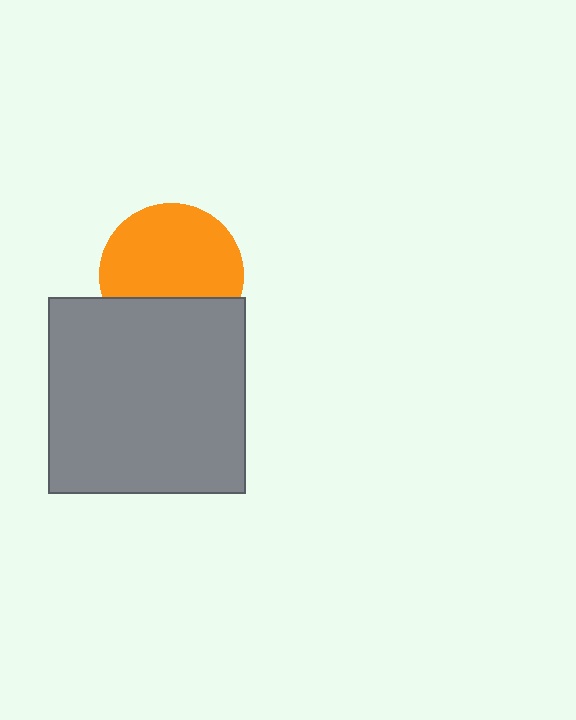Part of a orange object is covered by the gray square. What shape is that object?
It is a circle.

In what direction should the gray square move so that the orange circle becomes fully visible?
The gray square should move down. That is the shortest direction to clear the overlap and leave the orange circle fully visible.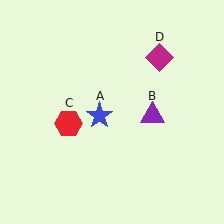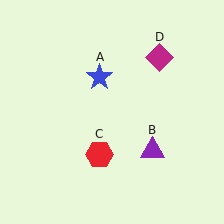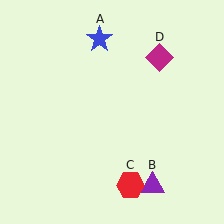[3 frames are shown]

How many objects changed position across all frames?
3 objects changed position: blue star (object A), purple triangle (object B), red hexagon (object C).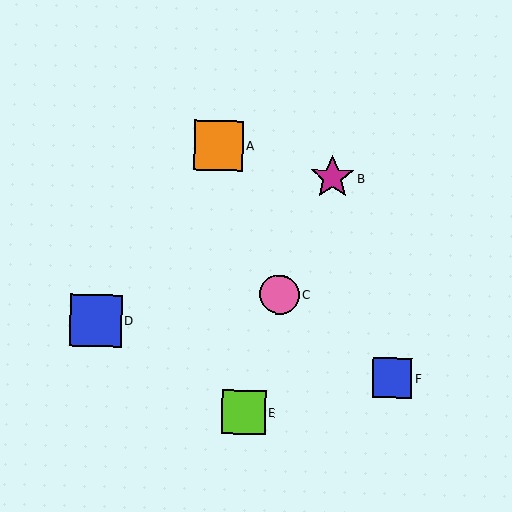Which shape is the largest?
The blue square (labeled D) is the largest.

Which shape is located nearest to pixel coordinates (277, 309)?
The pink circle (labeled C) at (280, 295) is nearest to that location.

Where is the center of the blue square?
The center of the blue square is at (392, 378).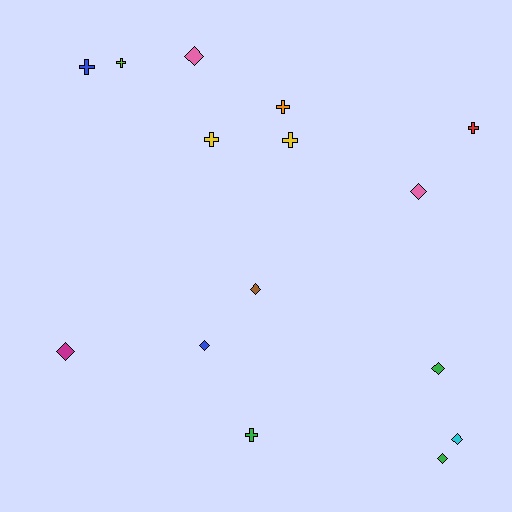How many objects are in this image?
There are 15 objects.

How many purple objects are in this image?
There are no purple objects.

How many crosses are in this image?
There are 7 crosses.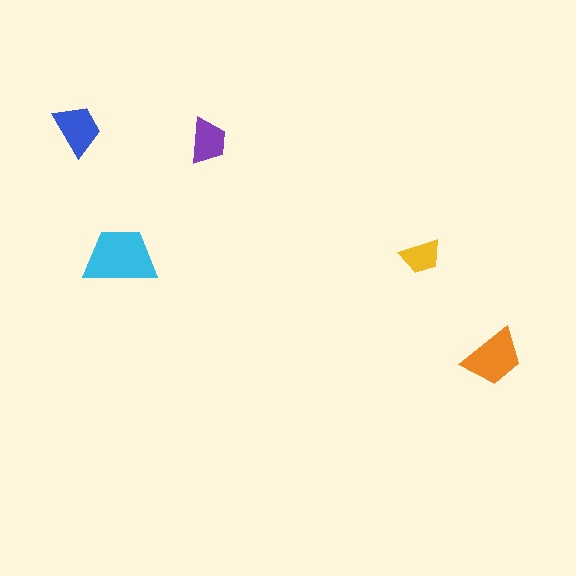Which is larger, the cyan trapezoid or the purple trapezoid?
The cyan one.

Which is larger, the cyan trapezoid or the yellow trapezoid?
The cyan one.